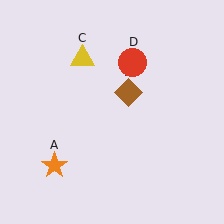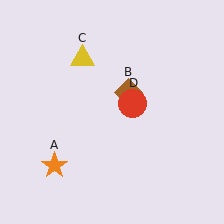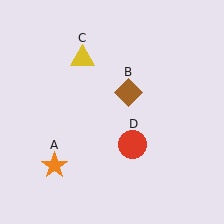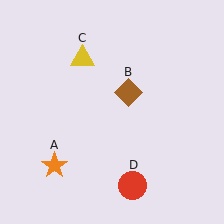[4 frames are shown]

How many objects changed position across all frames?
1 object changed position: red circle (object D).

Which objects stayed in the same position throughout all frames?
Orange star (object A) and brown diamond (object B) and yellow triangle (object C) remained stationary.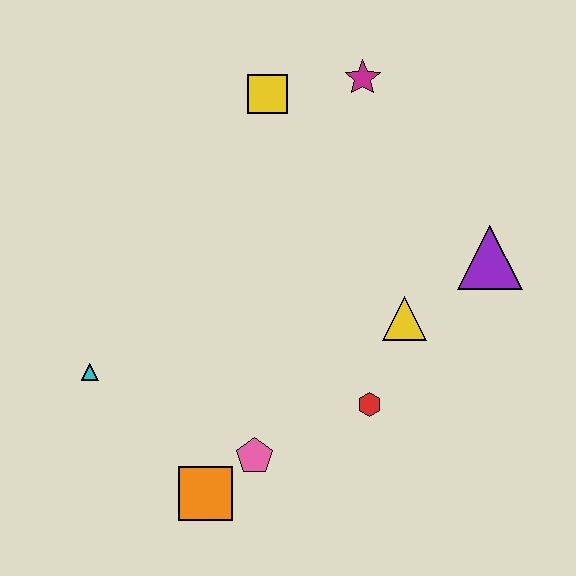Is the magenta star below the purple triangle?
No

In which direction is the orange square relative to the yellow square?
The orange square is below the yellow square.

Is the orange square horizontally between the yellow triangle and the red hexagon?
No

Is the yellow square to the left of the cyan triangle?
No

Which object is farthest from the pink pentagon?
The magenta star is farthest from the pink pentagon.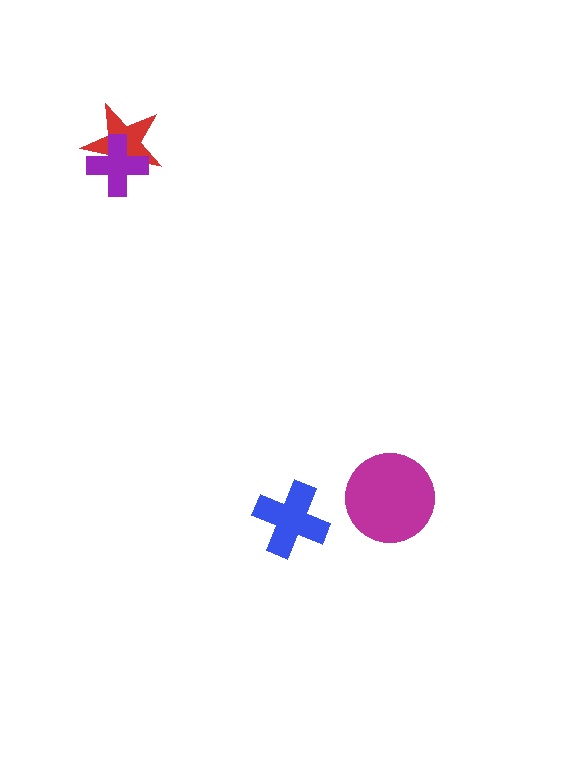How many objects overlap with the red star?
1 object overlaps with the red star.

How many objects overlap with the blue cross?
0 objects overlap with the blue cross.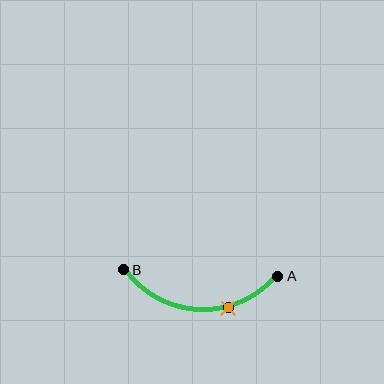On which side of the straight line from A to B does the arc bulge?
The arc bulges below the straight line connecting A and B.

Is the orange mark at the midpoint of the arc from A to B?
No. The orange mark lies on the arc but is closer to endpoint A. The arc midpoint would be at the point on the curve equidistant along the arc from both A and B.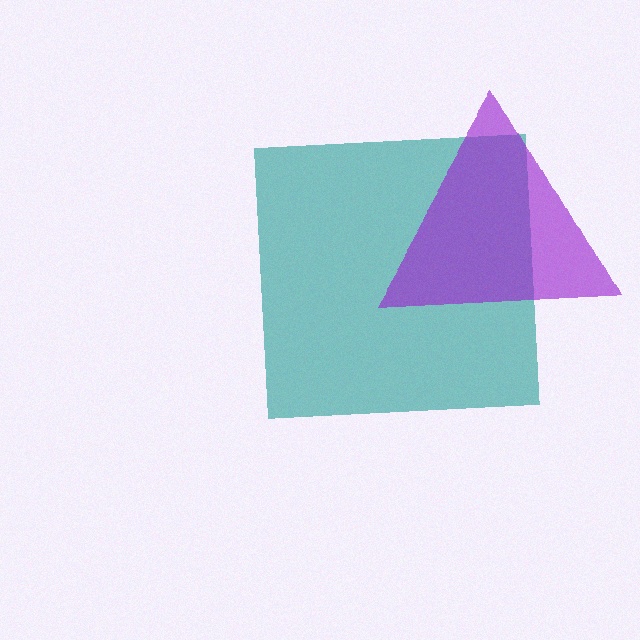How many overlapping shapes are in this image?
There are 2 overlapping shapes in the image.